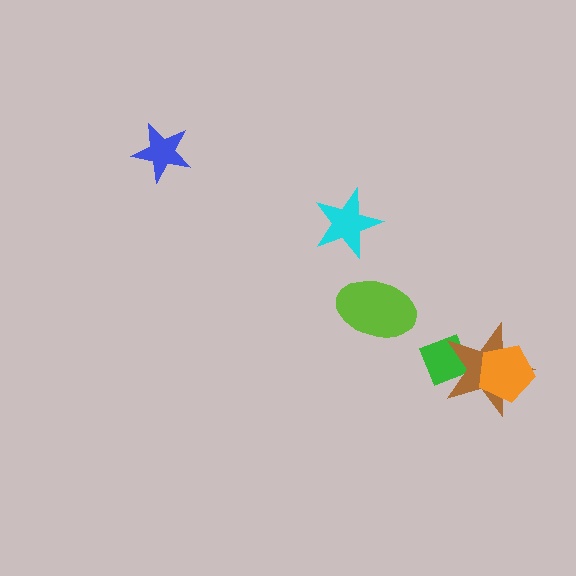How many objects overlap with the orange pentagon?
1 object overlaps with the orange pentagon.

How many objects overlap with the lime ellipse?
0 objects overlap with the lime ellipse.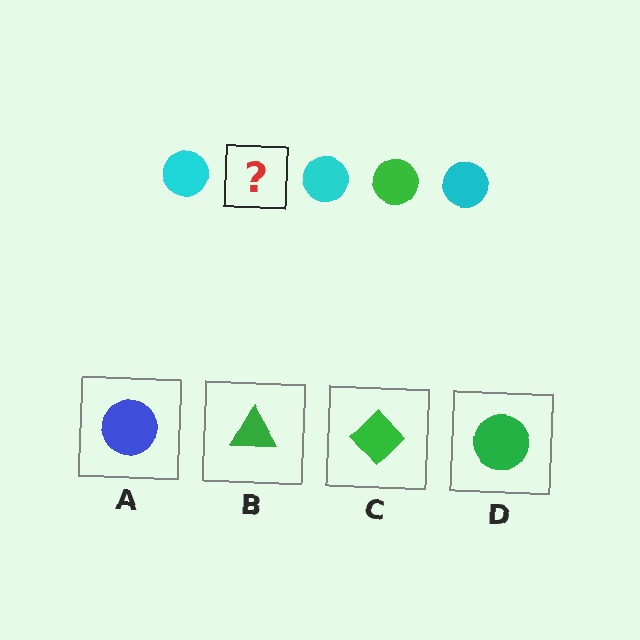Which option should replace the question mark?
Option D.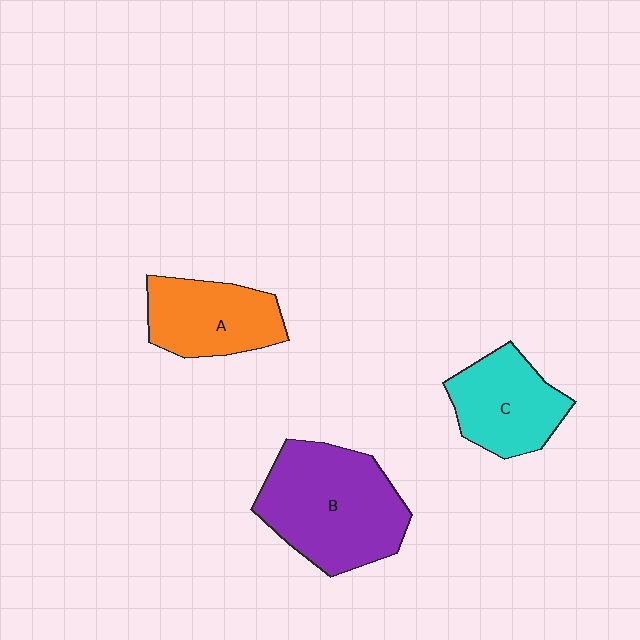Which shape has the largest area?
Shape B (purple).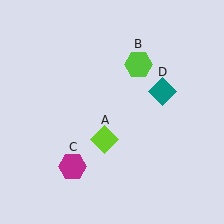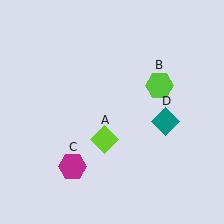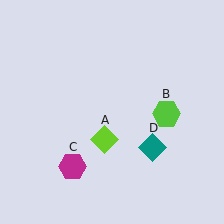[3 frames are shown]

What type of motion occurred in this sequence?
The lime hexagon (object B), teal diamond (object D) rotated clockwise around the center of the scene.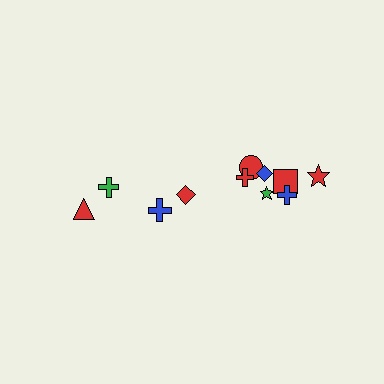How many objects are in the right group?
There are 8 objects.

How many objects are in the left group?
There are 3 objects.